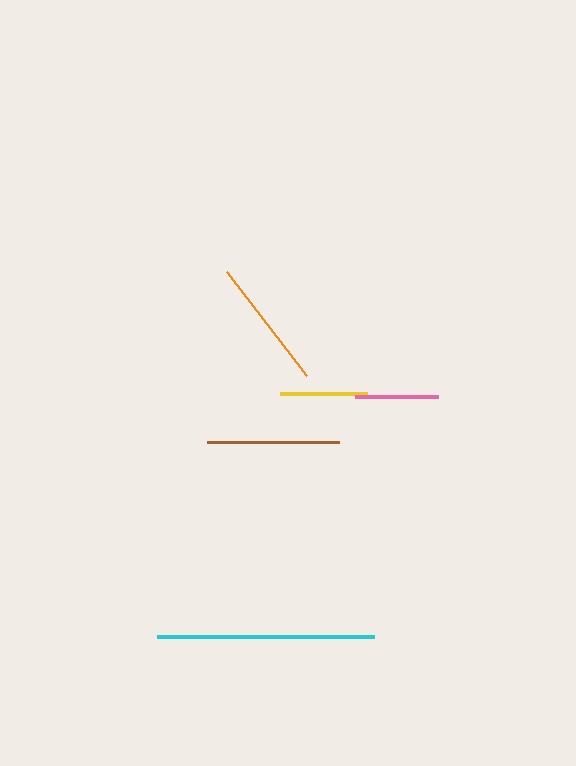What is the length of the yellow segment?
The yellow segment is approximately 87 pixels long.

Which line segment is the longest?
The cyan line is the longest at approximately 217 pixels.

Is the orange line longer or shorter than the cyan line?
The cyan line is longer than the orange line.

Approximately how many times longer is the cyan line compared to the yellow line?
The cyan line is approximately 2.5 times the length of the yellow line.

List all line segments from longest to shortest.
From longest to shortest: cyan, orange, brown, yellow, pink.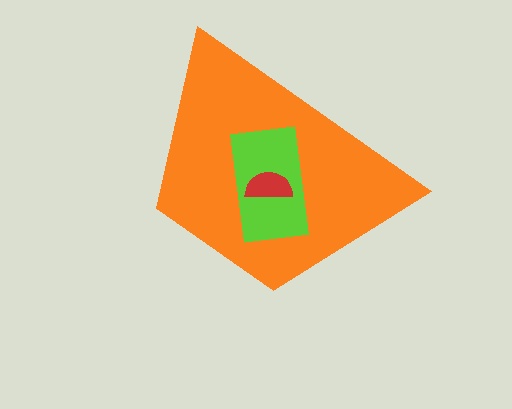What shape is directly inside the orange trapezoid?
The lime rectangle.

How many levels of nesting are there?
3.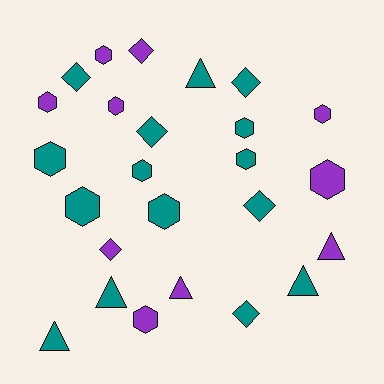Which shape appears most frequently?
Hexagon, with 12 objects.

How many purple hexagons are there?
There are 6 purple hexagons.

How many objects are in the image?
There are 25 objects.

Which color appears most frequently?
Teal, with 15 objects.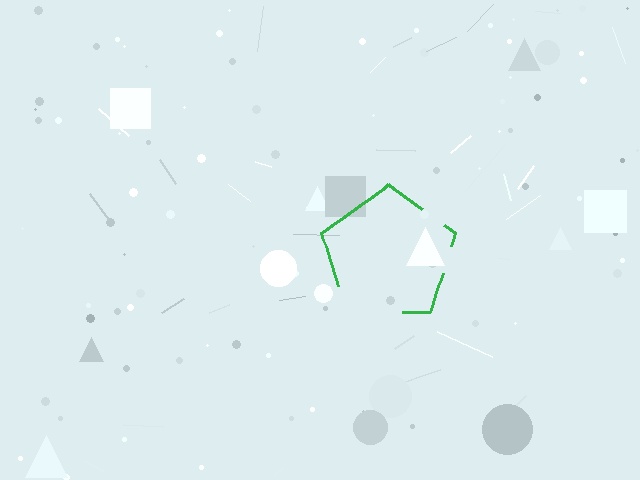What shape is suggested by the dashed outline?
The dashed outline suggests a pentagon.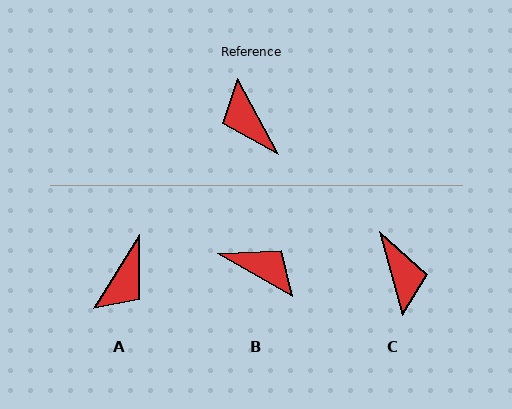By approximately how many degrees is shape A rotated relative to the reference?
Approximately 120 degrees counter-clockwise.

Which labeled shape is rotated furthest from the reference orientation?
C, about 167 degrees away.